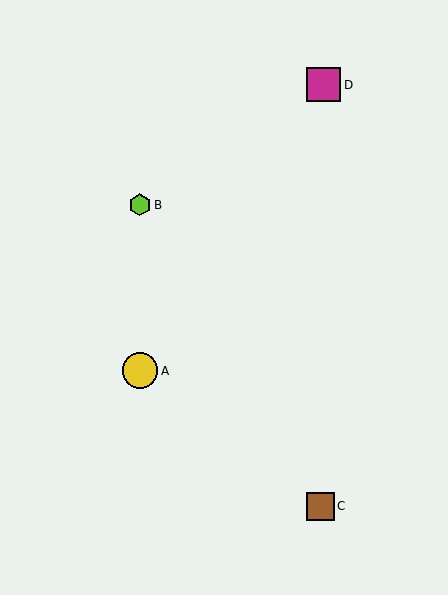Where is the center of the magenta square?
The center of the magenta square is at (324, 85).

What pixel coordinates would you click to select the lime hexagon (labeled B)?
Click at (140, 205) to select the lime hexagon B.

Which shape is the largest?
The yellow circle (labeled A) is the largest.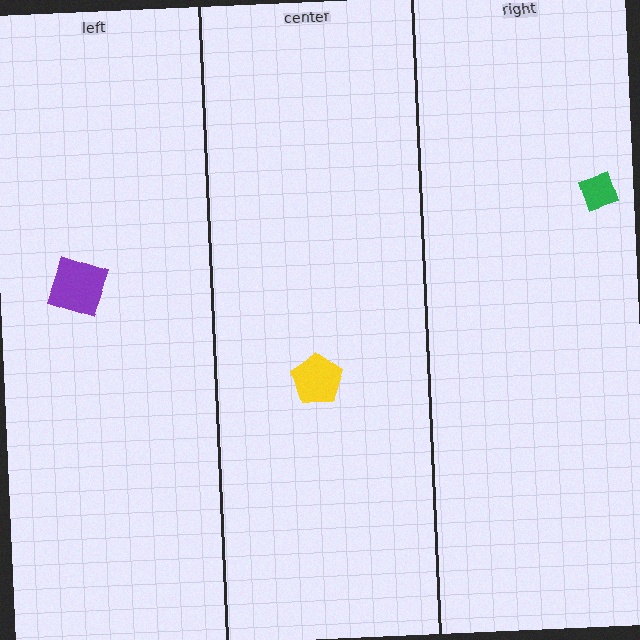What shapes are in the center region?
The yellow pentagon.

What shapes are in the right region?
The green diamond.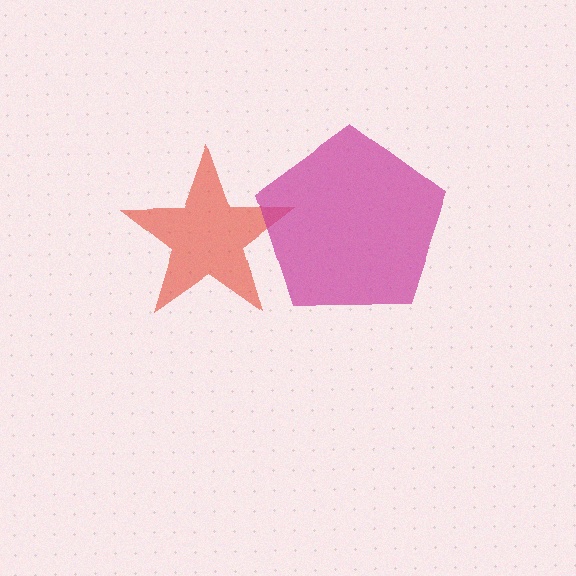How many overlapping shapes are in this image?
There are 2 overlapping shapes in the image.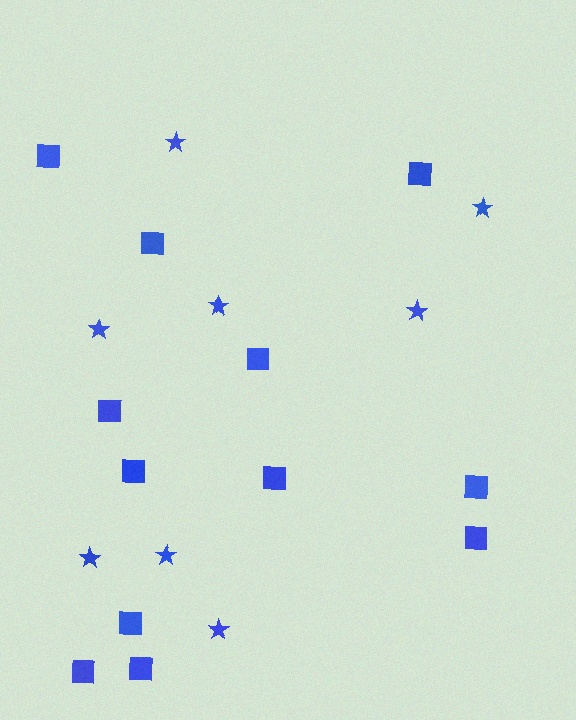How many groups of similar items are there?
There are 2 groups: one group of squares (12) and one group of stars (8).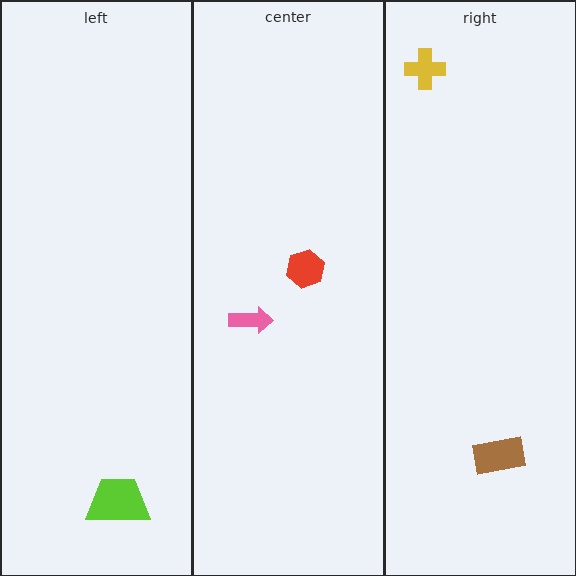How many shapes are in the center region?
2.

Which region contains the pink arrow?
The center region.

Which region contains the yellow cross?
The right region.